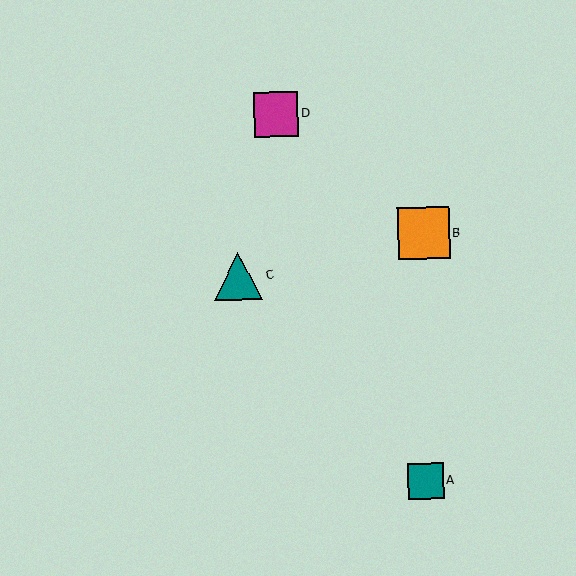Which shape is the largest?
The orange square (labeled B) is the largest.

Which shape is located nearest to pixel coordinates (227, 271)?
The teal triangle (labeled C) at (238, 276) is nearest to that location.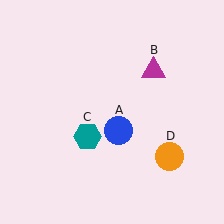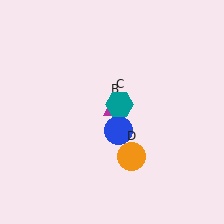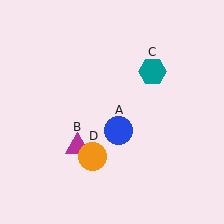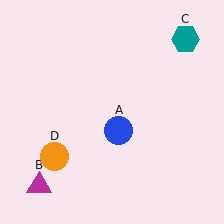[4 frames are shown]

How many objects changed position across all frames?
3 objects changed position: magenta triangle (object B), teal hexagon (object C), orange circle (object D).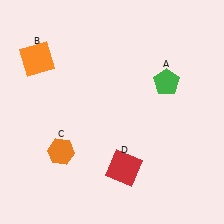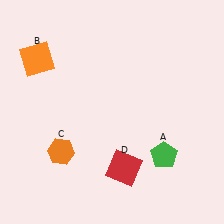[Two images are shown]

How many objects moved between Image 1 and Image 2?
1 object moved between the two images.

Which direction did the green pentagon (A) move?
The green pentagon (A) moved down.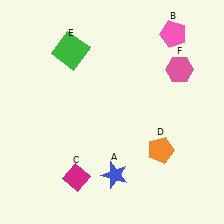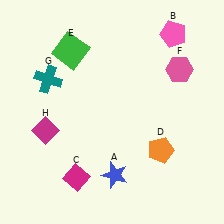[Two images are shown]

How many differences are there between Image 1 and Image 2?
There are 2 differences between the two images.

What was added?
A teal cross (G), a magenta diamond (H) were added in Image 2.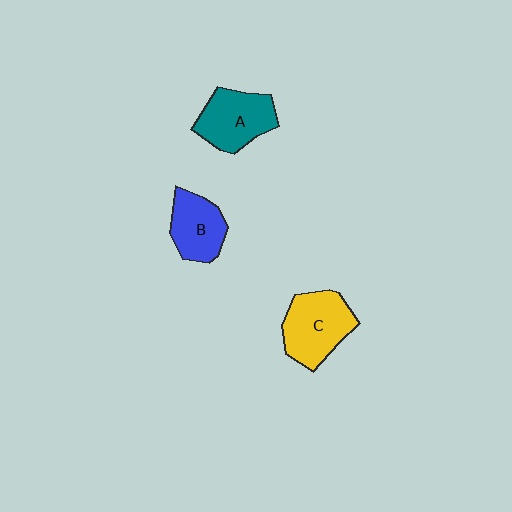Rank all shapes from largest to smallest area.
From largest to smallest: C (yellow), A (teal), B (blue).